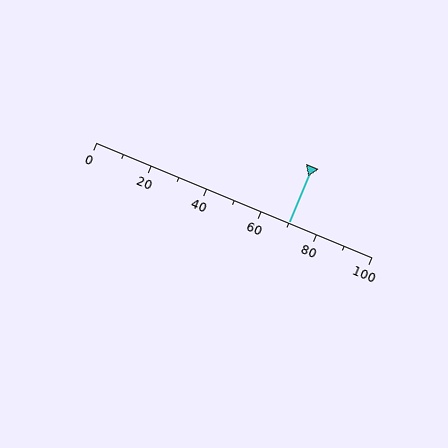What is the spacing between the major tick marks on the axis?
The major ticks are spaced 20 apart.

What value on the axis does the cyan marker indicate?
The marker indicates approximately 70.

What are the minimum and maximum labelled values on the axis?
The axis runs from 0 to 100.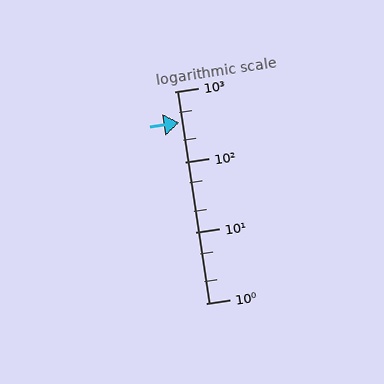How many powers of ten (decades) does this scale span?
The scale spans 3 decades, from 1 to 1000.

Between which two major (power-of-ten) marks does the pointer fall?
The pointer is between 100 and 1000.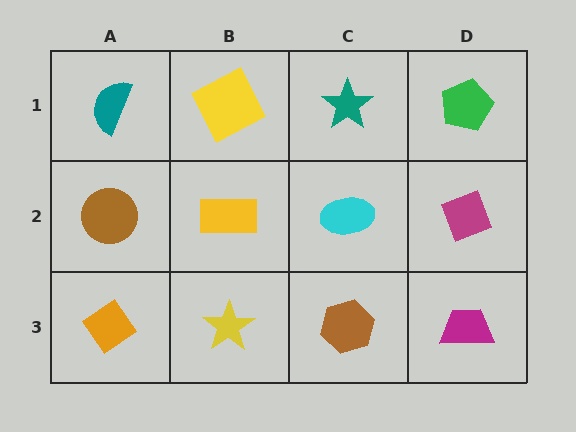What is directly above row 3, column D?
A magenta diamond.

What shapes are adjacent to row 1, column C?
A cyan ellipse (row 2, column C), a yellow square (row 1, column B), a green pentagon (row 1, column D).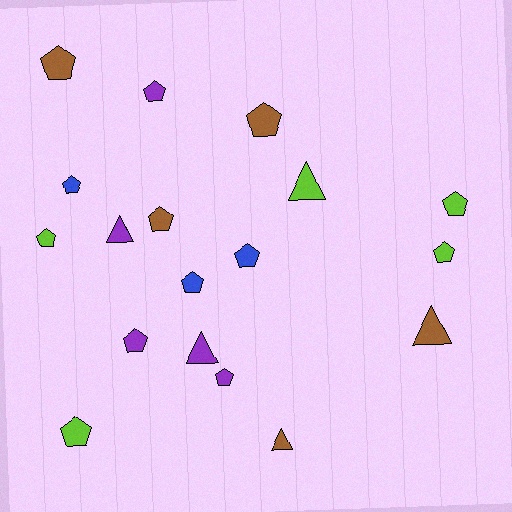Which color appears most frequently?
Purple, with 5 objects.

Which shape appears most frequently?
Pentagon, with 13 objects.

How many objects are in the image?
There are 18 objects.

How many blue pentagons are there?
There are 3 blue pentagons.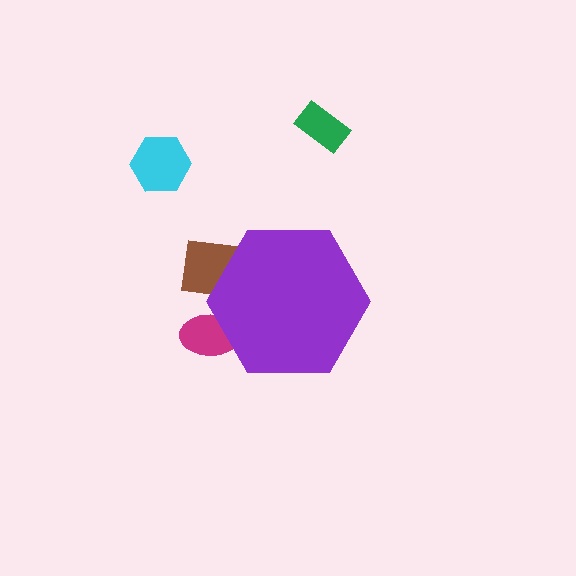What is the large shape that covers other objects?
A purple hexagon.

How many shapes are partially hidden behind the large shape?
2 shapes are partially hidden.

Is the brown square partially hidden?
Yes, the brown square is partially hidden behind the purple hexagon.